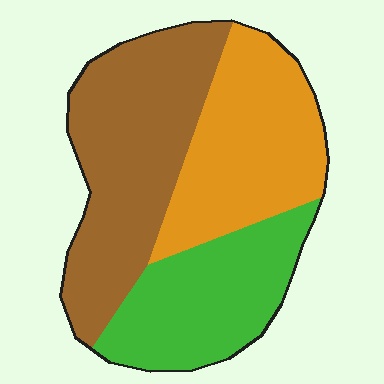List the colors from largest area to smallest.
From largest to smallest: brown, orange, green.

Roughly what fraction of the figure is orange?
Orange covers roughly 30% of the figure.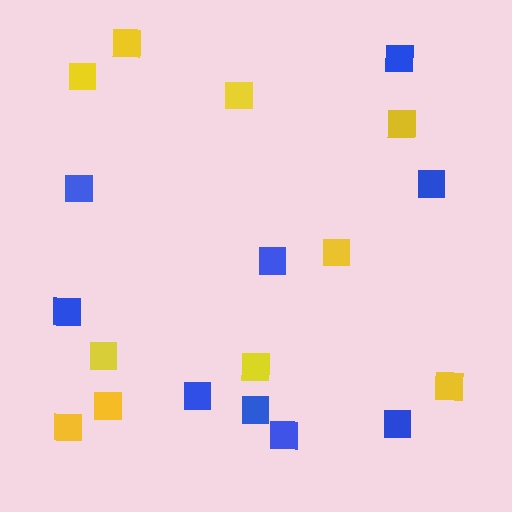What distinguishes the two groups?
There are 2 groups: one group of yellow squares (10) and one group of blue squares (9).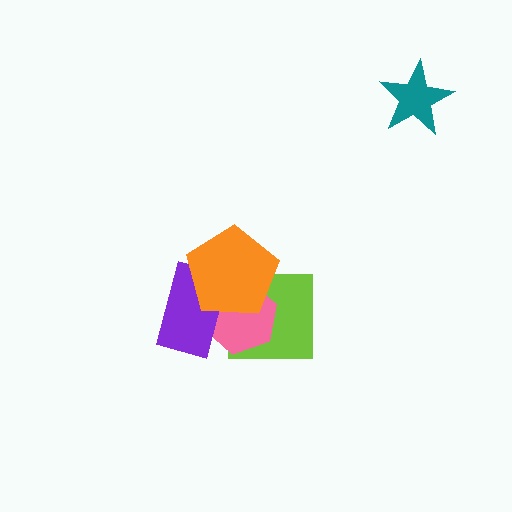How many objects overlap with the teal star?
0 objects overlap with the teal star.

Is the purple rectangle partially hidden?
Yes, it is partially covered by another shape.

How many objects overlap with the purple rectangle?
2 objects overlap with the purple rectangle.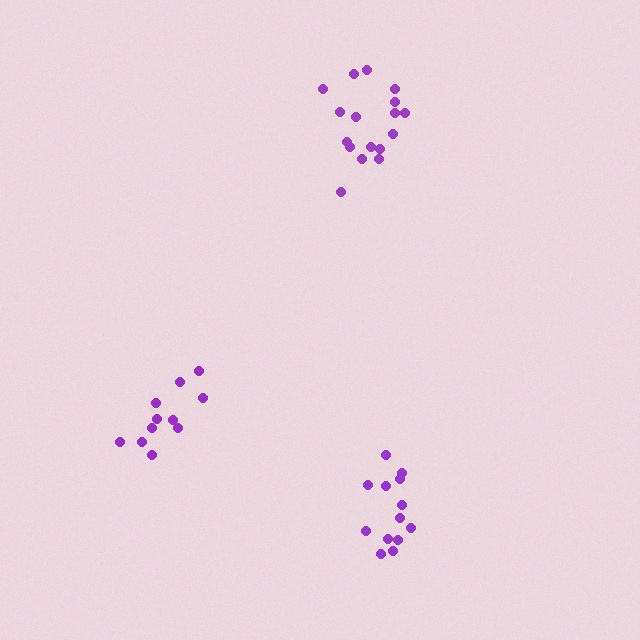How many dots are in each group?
Group 1: 12 dots, Group 2: 17 dots, Group 3: 13 dots (42 total).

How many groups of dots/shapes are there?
There are 3 groups.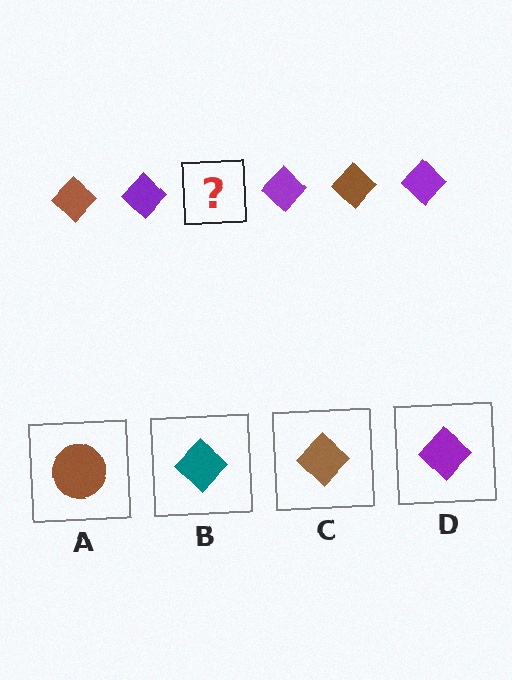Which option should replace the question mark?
Option C.